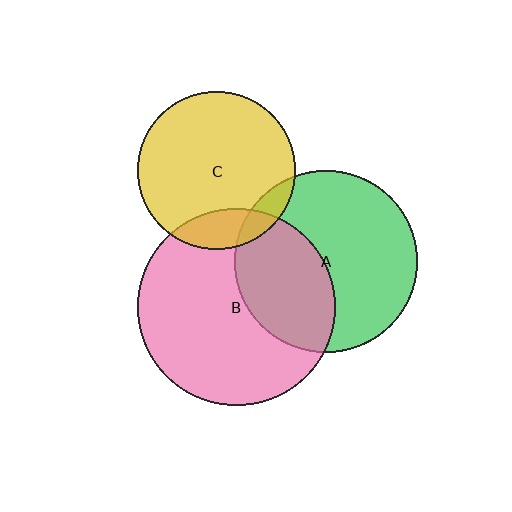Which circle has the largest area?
Circle B (pink).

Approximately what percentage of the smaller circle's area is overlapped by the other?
Approximately 40%.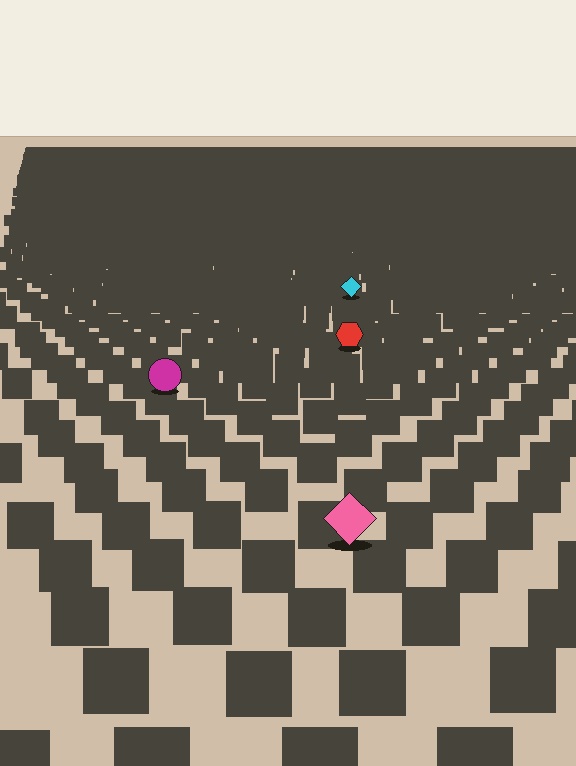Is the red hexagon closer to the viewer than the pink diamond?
No. The pink diamond is closer — you can tell from the texture gradient: the ground texture is coarser near it.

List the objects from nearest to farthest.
From nearest to farthest: the pink diamond, the magenta circle, the red hexagon, the cyan diamond.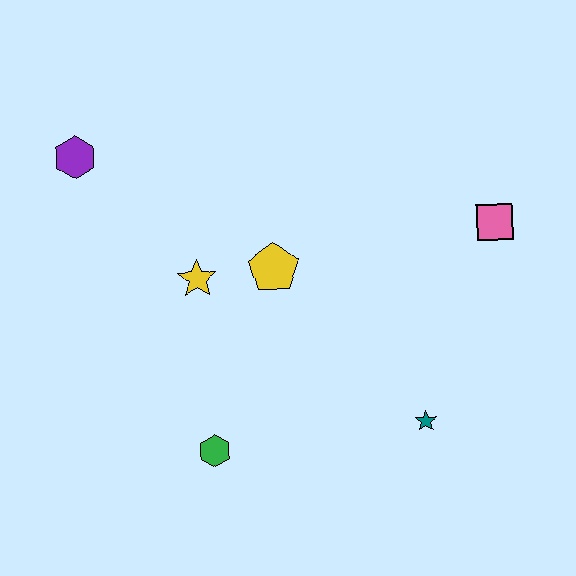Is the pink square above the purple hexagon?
No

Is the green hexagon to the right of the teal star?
No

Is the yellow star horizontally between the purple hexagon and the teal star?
Yes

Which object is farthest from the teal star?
The purple hexagon is farthest from the teal star.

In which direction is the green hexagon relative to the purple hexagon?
The green hexagon is below the purple hexagon.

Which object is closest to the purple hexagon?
The yellow star is closest to the purple hexagon.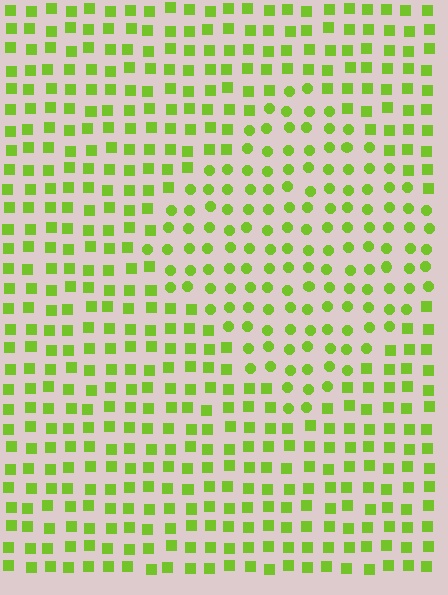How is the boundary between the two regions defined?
The boundary is defined by a change in element shape: circles inside vs. squares outside. All elements share the same color and spacing.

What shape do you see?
I see a diamond.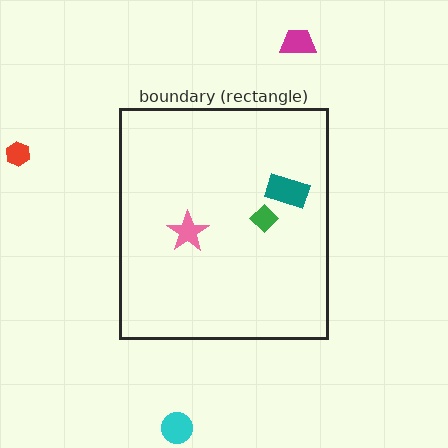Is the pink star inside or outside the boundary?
Inside.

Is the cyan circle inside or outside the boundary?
Outside.